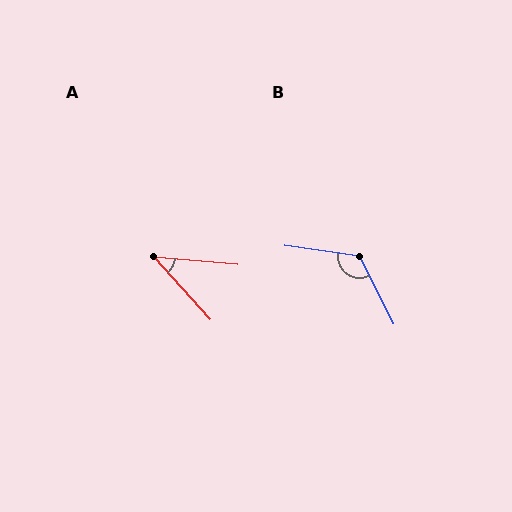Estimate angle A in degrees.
Approximately 43 degrees.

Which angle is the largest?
B, at approximately 124 degrees.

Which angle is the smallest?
A, at approximately 43 degrees.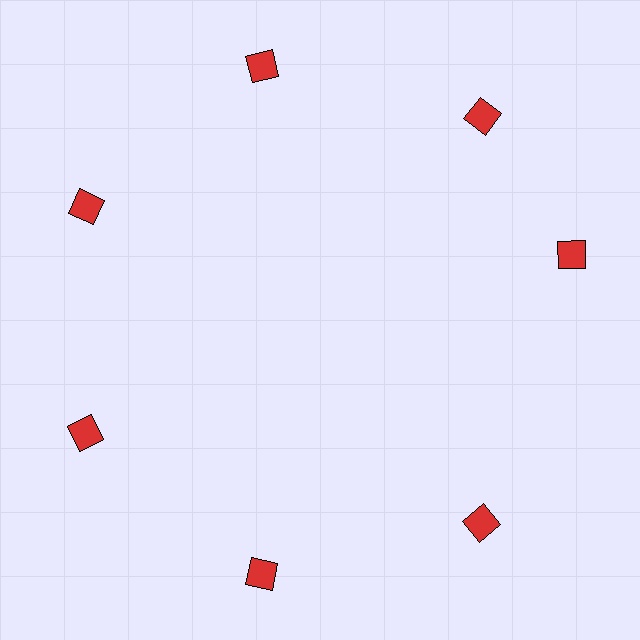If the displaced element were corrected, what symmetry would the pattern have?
It would have 7-fold rotational symmetry — the pattern would map onto itself every 51 degrees.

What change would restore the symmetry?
The symmetry would be restored by rotating it back into even spacing with its neighbors so that all 7 squares sit at equal angles and equal distance from the center.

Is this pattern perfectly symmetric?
No. The 7 red squares are arranged in a ring, but one element near the 3 o'clock position is rotated out of alignment along the ring, breaking the 7-fold rotational symmetry.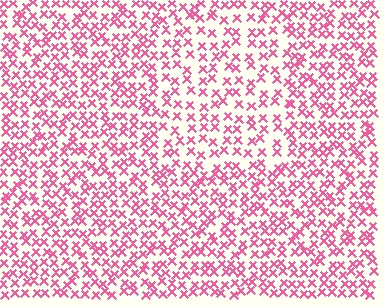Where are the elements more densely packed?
The elements are more densely packed outside the rectangle boundary.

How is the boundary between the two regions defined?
The boundary is defined by a change in element density (approximately 1.5x ratio). All elements are the same color, size, and shape.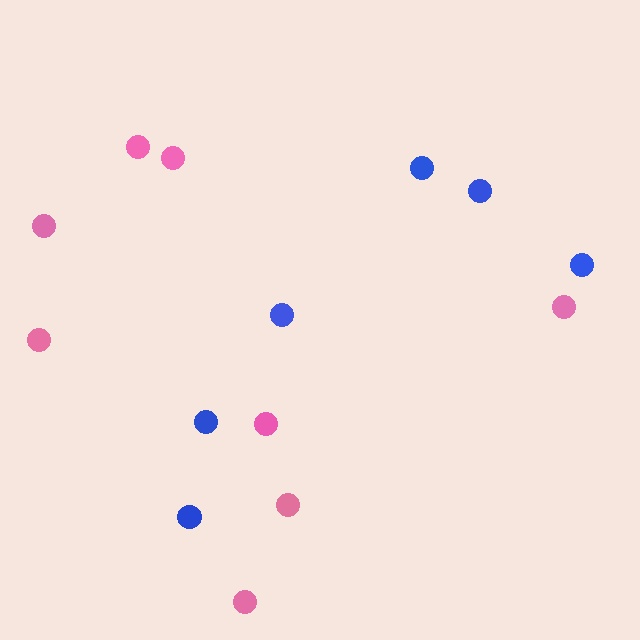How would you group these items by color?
There are 2 groups: one group of blue circles (6) and one group of pink circles (8).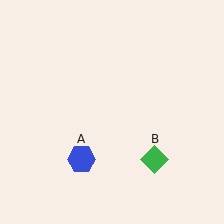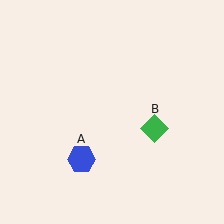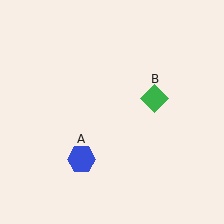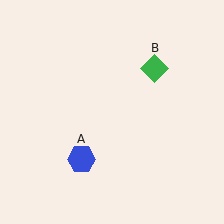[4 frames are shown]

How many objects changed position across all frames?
1 object changed position: green diamond (object B).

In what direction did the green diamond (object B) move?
The green diamond (object B) moved up.